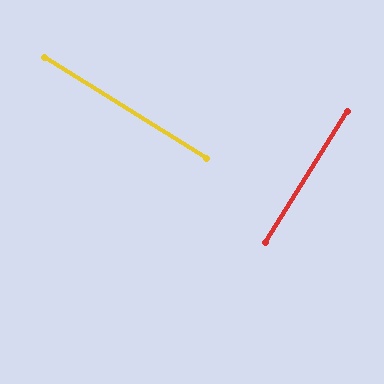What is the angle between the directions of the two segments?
Approximately 90 degrees.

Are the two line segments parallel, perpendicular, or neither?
Perpendicular — they meet at approximately 90°.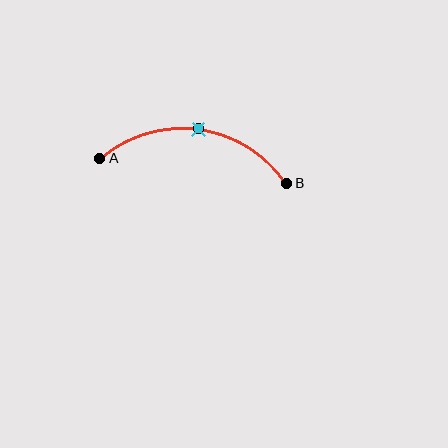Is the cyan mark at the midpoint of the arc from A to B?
Yes. The cyan mark lies on the arc at equal arc-length from both A and B — it is the arc midpoint.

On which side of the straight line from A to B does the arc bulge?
The arc bulges above the straight line connecting A and B.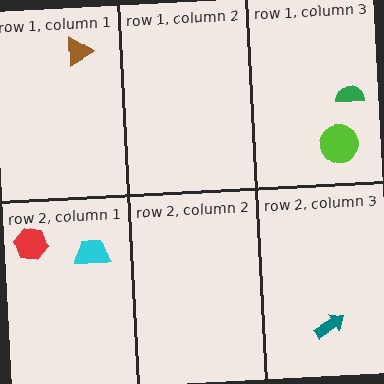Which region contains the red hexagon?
The row 2, column 1 region.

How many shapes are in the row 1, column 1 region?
1.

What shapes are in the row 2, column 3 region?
The teal arrow.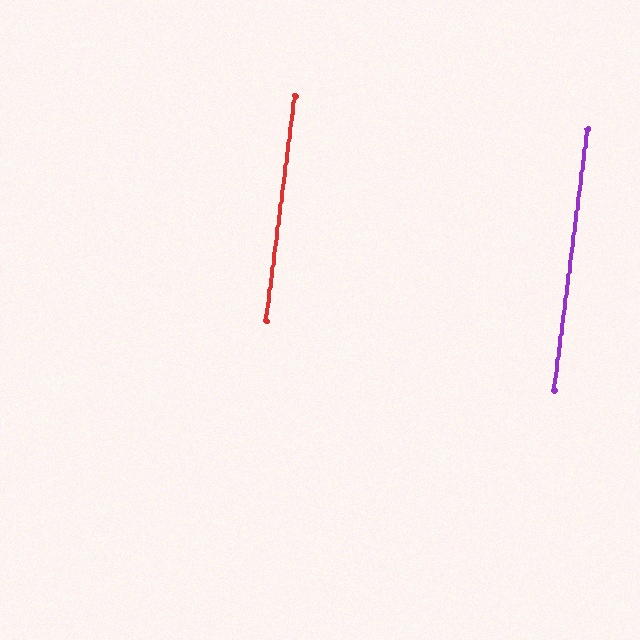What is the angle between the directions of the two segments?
Approximately 0 degrees.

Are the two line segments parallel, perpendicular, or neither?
Parallel — their directions differ by only 0.2°.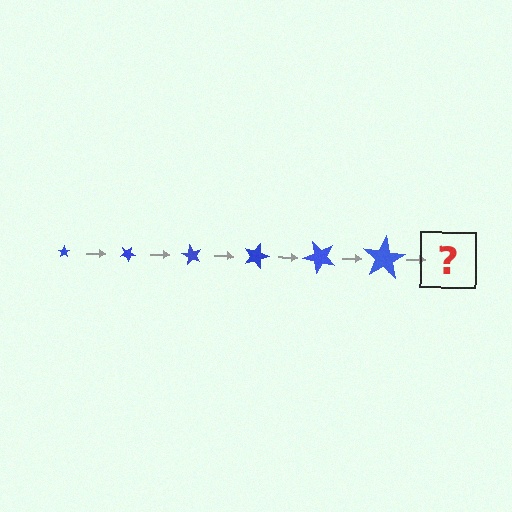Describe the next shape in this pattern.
It should be a star, larger than the previous one and rotated 180 degrees from the start.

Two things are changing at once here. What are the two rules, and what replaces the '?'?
The two rules are that the star grows larger each step and it rotates 30 degrees each step. The '?' should be a star, larger than the previous one and rotated 180 degrees from the start.